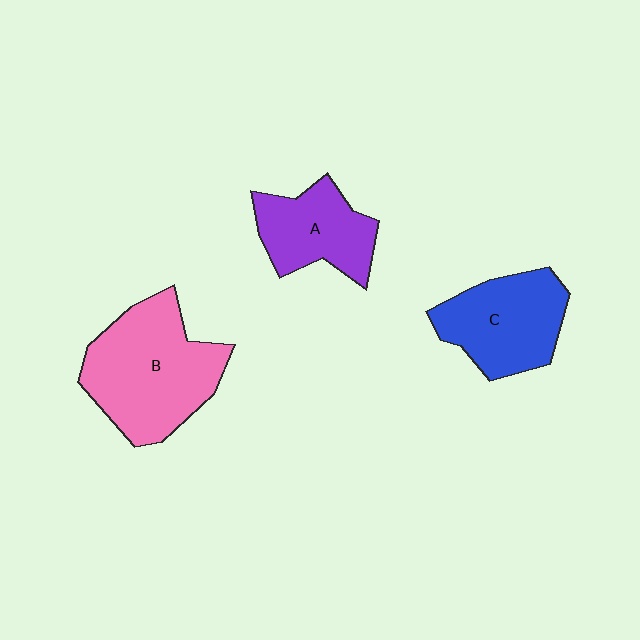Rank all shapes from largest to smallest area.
From largest to smallest: B (pink), C (blue), A (purple).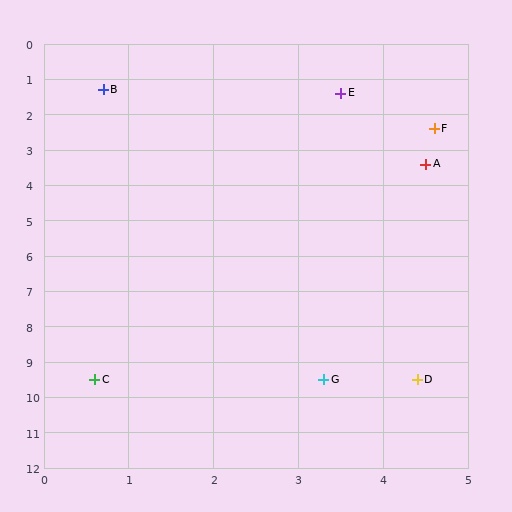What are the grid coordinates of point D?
Point D is at approximately (4.4, 9.5).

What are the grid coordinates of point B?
Point B is at approximately (0.7, 1.3).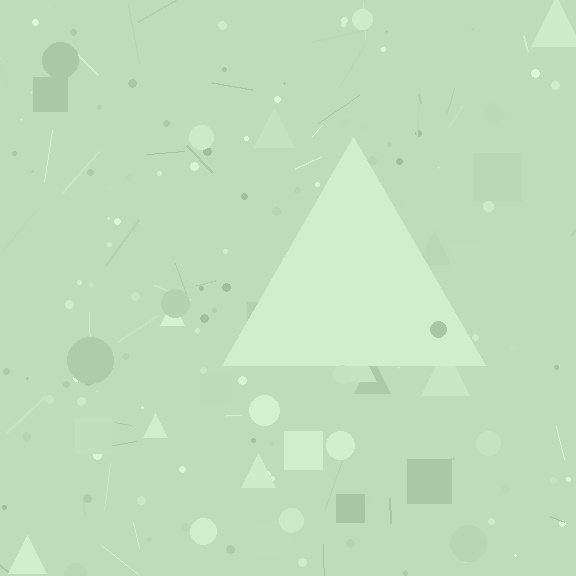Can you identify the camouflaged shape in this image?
The camouflaged shape is a triangle.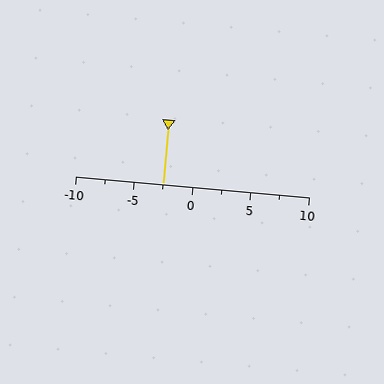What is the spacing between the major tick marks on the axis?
The major ticks are spaced 5 apart.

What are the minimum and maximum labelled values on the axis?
The axis runs from -10 to 10.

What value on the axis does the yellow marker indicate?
The marker indicates approximately -2.5.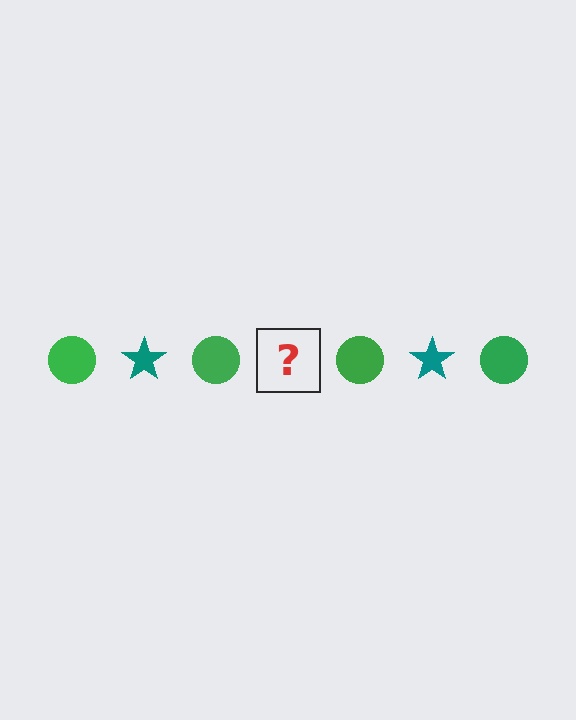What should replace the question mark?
The question mark should be replaced with a teal star.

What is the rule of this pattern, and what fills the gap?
The rule is that the pattern alternates between green circle and teal star. The gap should be filled with a teal star.